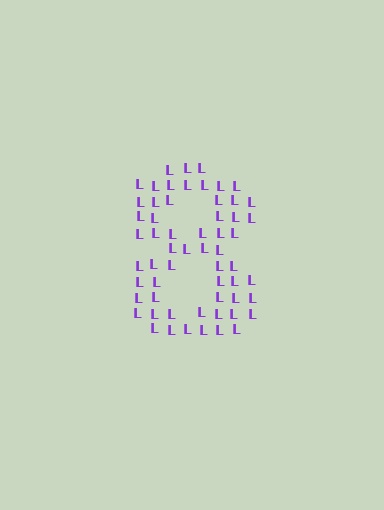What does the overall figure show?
The overall figure shows the digit 8.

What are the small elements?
The small elements are letter L's.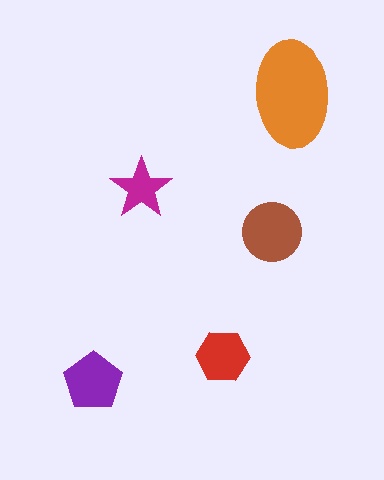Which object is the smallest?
The magenta star.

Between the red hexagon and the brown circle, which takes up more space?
The brown circle.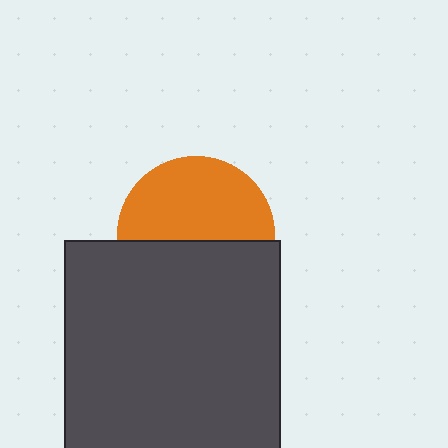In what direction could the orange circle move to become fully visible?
The orange circle could move up. That would shift it out from behind the dark gray square entirely.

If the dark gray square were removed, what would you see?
You would see the complete orange circle.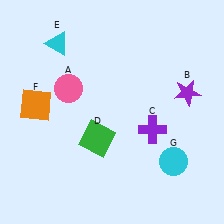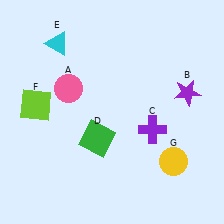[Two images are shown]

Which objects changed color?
F changed from orange to lime. G changed from cyan to yellow.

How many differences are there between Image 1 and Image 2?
There are 2 differences between the two images.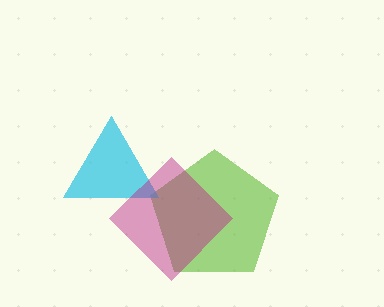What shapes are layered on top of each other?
The layered shapes are: a lime pentagon, a cyan triangle, a magenta diamond.